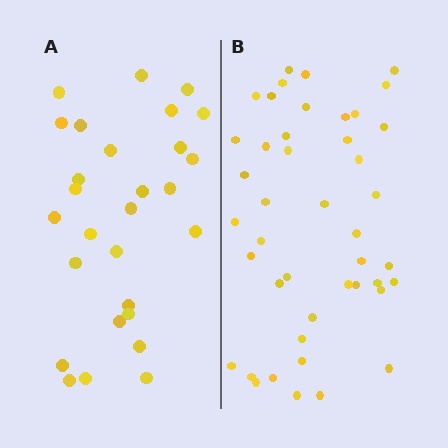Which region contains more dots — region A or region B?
Region B (the right region) has more dots.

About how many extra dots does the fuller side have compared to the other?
Region B has approximately 15 more dots than region A.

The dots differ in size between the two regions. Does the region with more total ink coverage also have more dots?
No. Region A has more total ink coverage because its dots are larger, but region B actually contains more individual dots. Total area can be misleading — the number of items is what matters here.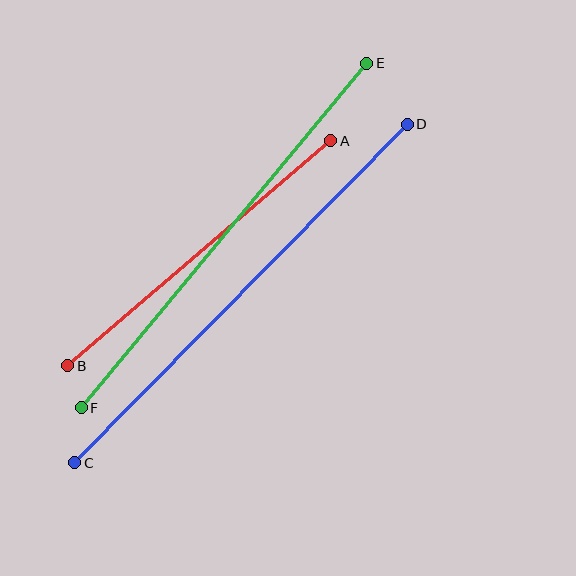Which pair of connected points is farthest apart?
Points C and D are farthest apart.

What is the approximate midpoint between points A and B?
The midpoint is at approximately (199, 253) pixels.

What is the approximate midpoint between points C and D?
The midpoint is at approximately (241, 293) pixels.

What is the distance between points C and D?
The distance is approximately 475 pixels.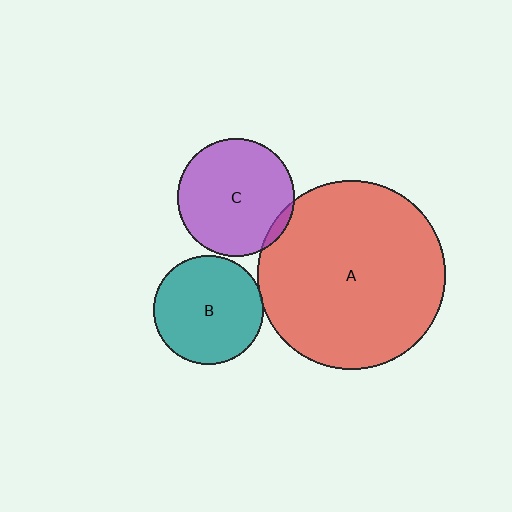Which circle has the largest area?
Circle A (red).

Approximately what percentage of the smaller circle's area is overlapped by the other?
Approximately 5%.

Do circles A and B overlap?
Yes.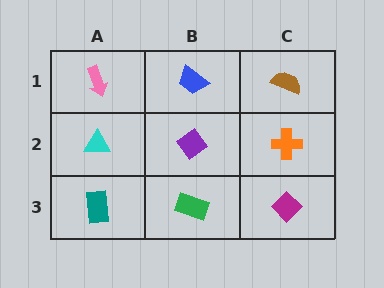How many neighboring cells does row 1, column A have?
2.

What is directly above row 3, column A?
A cyan triangle.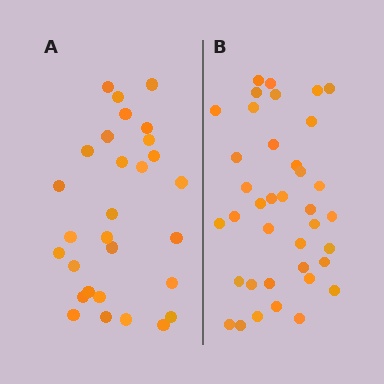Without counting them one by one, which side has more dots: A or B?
Region B (the right region) has more dots.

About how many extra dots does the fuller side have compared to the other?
Region B has roughly 8 or so more dots than region A.